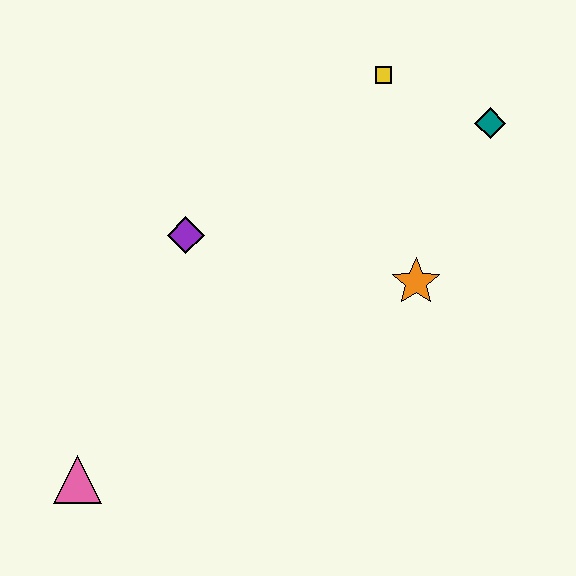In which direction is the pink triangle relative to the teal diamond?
The pink triangle is to the left of the teal diamond.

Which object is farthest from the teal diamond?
The pink triangle is farthest from the teal diamond.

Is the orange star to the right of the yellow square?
Yes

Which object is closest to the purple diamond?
The orange star is closest to the purple diamond.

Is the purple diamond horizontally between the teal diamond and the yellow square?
No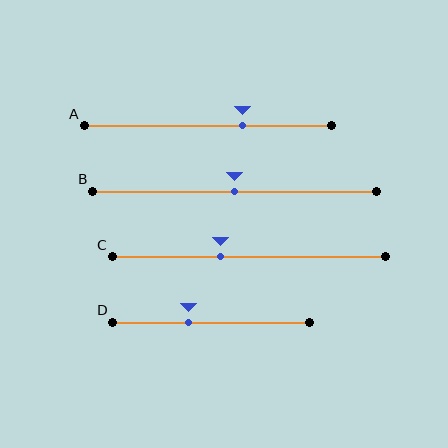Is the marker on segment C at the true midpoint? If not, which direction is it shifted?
No, the marker on segment C is shifted to the left by about 10% of the segment length.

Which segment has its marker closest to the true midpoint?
Segment B has its marker closest to the true midpoint.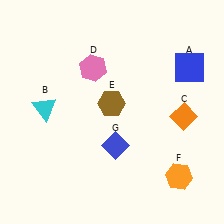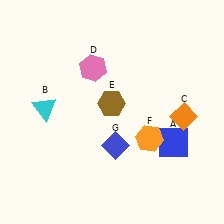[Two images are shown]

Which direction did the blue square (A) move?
The blue square (A) moved down.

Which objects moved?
The objects that moved are: the blue square (A), the orange hexagon (F).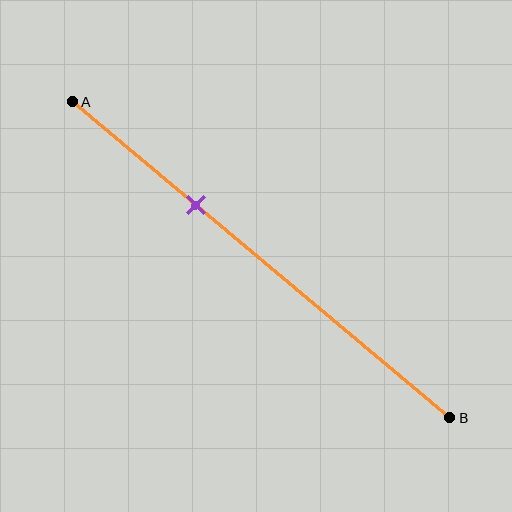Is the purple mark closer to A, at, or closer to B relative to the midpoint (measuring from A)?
The purple mark is closer to point A than the midpoint of segment AB.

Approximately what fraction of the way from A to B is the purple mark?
The purple mark is approximately 35% of the way from A to B.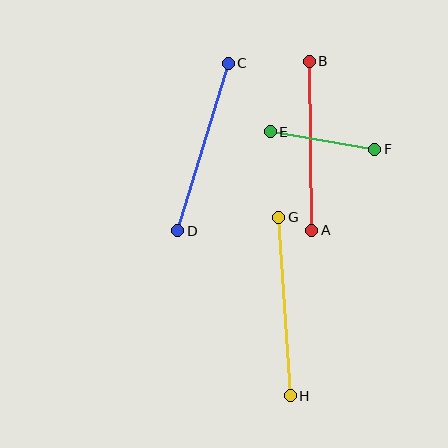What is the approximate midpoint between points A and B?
The midpoint is at approximately (310, 146) pixels.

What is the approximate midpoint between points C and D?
The midpoint is at approximately (203, 147) pixels.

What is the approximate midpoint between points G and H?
The midpoint is at approximately (285, 307) pixels.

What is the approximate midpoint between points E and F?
The midpoint is at approximately (322, 140) pixels.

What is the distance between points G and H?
The distance is approximately 179 pixels.